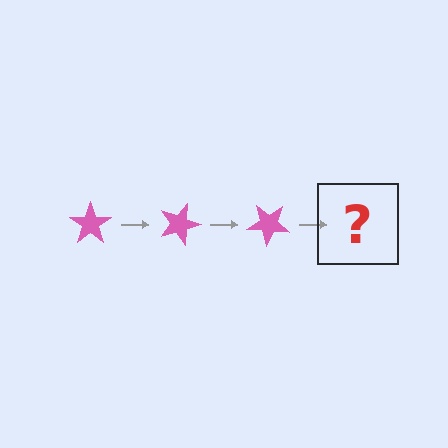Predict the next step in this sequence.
The next step is a pink star rotated 60 degrees.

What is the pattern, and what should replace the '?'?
The pattern is that the star rotates 20 degrees each step. The '?' should be a pink star rotated 60 degrees.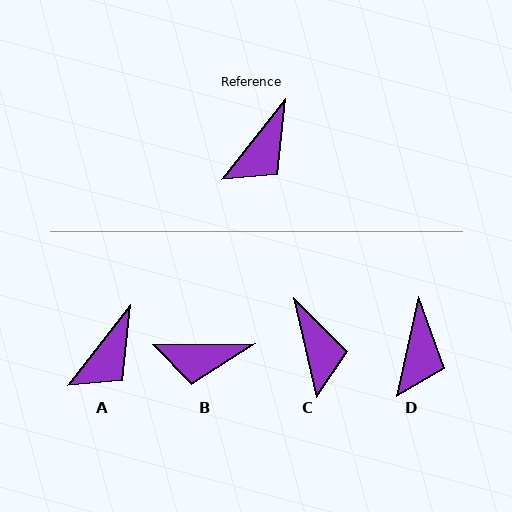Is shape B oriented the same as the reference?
No, it is off by about 51 degrees.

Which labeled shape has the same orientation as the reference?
A.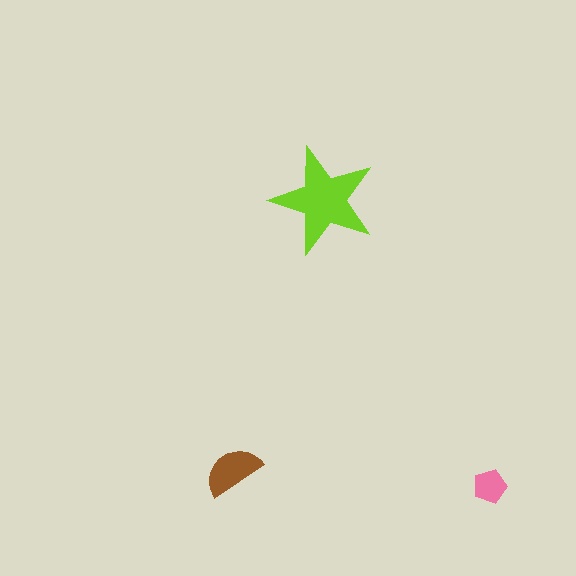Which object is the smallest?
The pink pentagon.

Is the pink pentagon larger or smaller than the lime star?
Smaller.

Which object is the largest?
The lime star.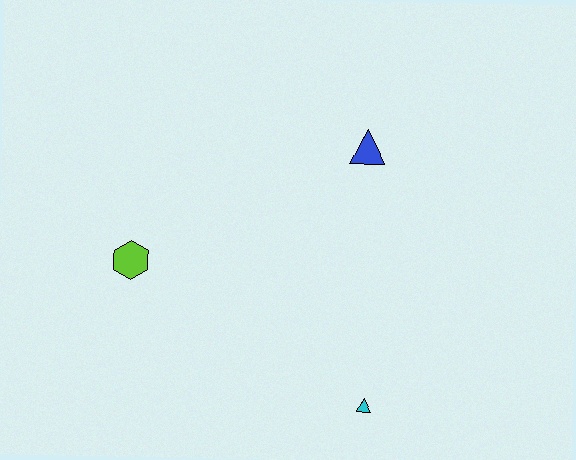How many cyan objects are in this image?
There is 1 cyan object.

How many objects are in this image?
There are 3 objects.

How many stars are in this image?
There are no stars.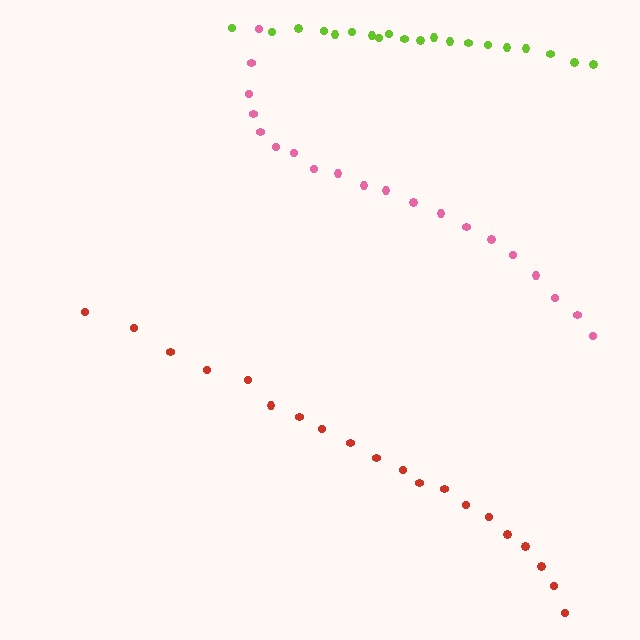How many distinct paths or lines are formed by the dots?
There are 3 distinct paths.